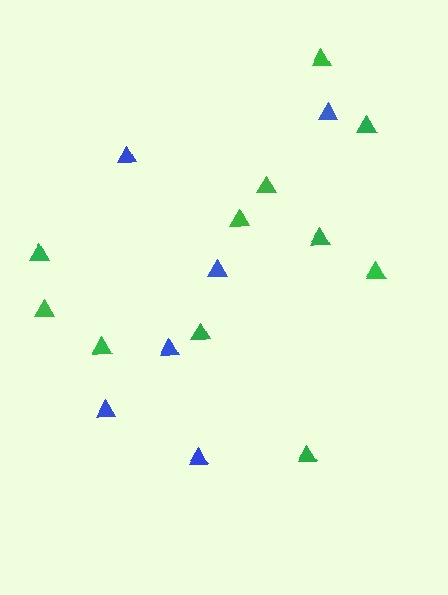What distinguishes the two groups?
There are 2 groups: one group of blue triangles (6) and one group of green triangles (11).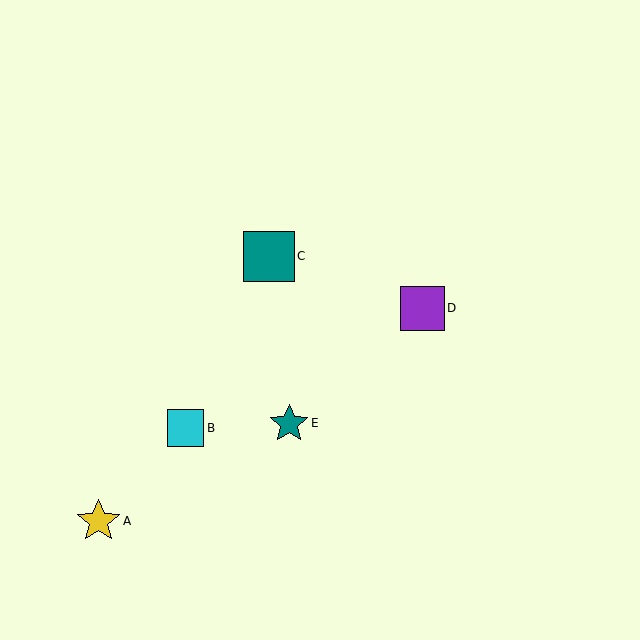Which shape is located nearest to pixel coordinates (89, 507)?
The yellow star (labeled A) at (99, 521) is nearest to that location.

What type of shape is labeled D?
Shape D is a purple square.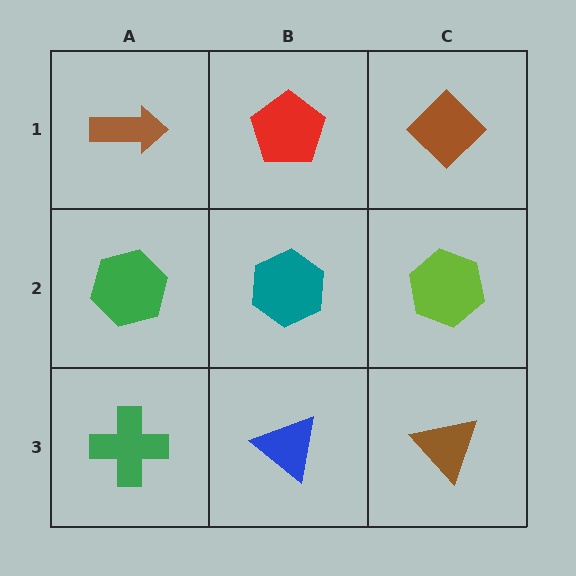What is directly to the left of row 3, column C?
A blue triangle.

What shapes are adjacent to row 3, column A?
A green hexagon (row 2, column A), a blue triangle (row 3, column B).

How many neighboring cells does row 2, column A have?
3.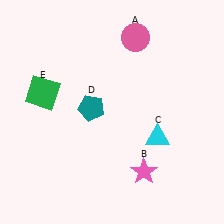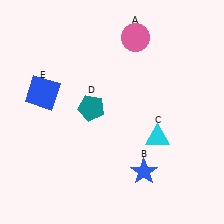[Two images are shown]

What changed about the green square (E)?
In Image 1, E is green. In Image 2, it changed to blue.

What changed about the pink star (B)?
In Image 1, B is pink. In Image 2, it changed to blue.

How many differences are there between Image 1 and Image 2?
There are 2 differences between the two images.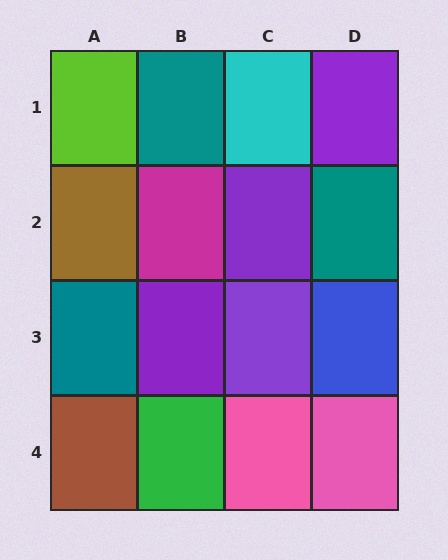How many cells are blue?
1 cell is blue.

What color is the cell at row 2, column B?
Magenta.